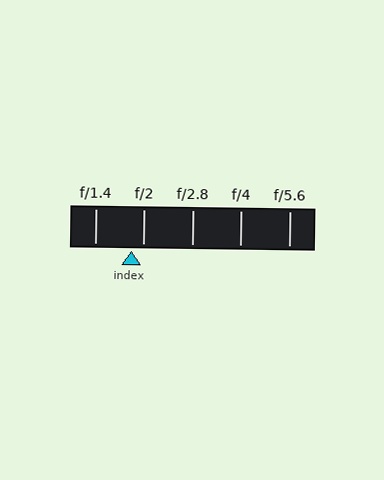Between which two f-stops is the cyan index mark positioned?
The index mark is between f/1.4 and f/2.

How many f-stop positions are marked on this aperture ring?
There are 5 f-stop positions marked.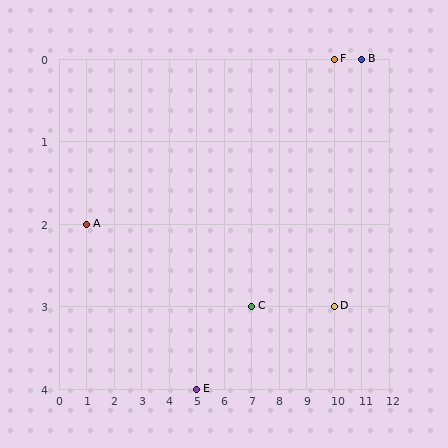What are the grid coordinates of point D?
Point D is at grid coordinates (10, 3).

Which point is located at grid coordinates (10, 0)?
Point F is at (10, 0).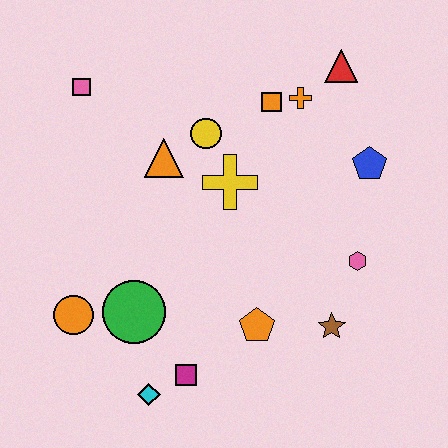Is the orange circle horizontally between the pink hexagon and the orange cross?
No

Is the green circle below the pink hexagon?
Yes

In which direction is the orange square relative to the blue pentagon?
The orange square is to the left of the blue pentagon.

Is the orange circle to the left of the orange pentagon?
Yes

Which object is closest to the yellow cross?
The yellow circle is closest to the yellow cross.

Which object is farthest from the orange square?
The cyan diamond is farthest from the orange square.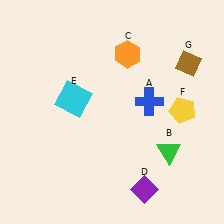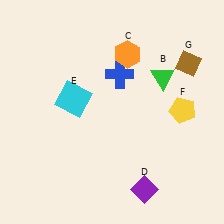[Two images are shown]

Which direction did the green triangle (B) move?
The green triangle (B) moved up.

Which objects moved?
The objects that moved are: the blue cross (A), the green triangle (B).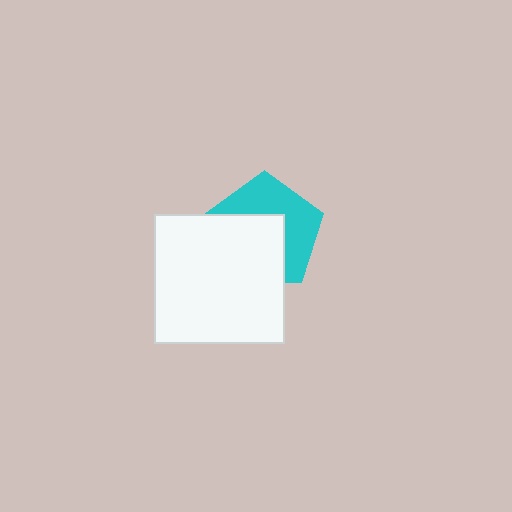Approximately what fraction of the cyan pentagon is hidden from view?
Roughly 52% of the cyan pentagon is hidden behind the white square.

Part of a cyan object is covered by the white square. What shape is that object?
It is a pentagon.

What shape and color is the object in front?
The object in front is a white square.